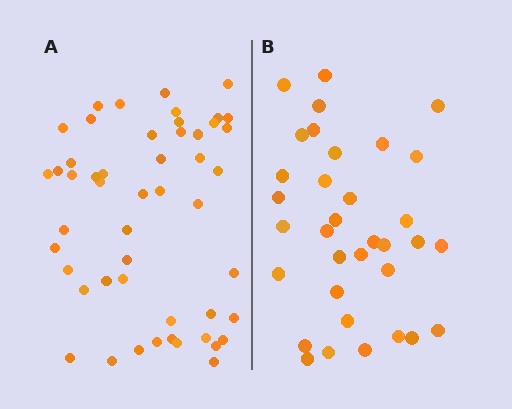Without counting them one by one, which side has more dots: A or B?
Region A (the left region) has more dots.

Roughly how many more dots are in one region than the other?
Region A has approximately 15 more dots than region B.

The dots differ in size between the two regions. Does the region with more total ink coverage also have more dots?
No. Region B has more total ink coverage because its dots are larger, but region A actually contains more individual dots. Total area can be misleading — the number of items is what matters here.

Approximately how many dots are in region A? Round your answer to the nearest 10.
About 50 dots.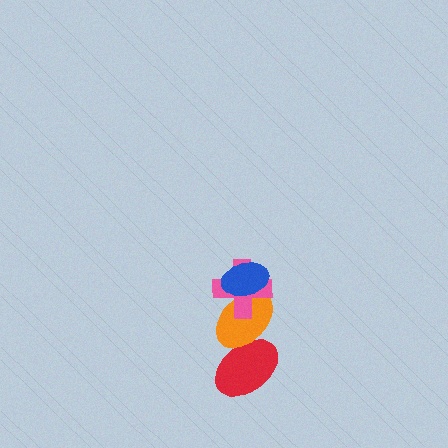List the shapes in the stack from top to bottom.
From top to bottom: the blue ellipse, the pink cross, the orange ellipse, the red ellipse.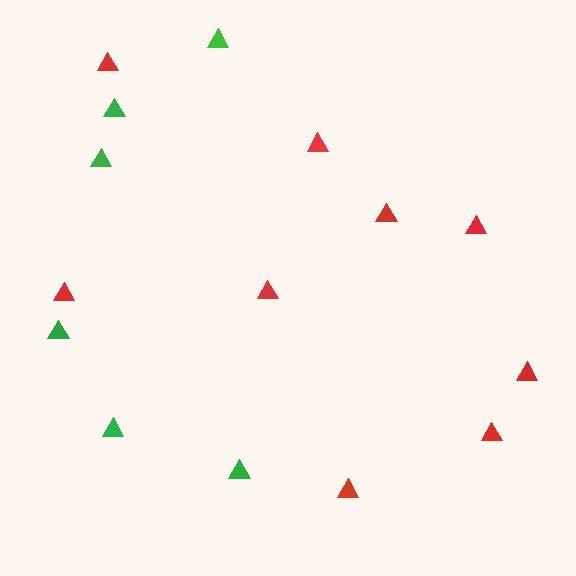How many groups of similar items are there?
There are 2 groups: one group of red triangles (9) and one group of green triangles (6).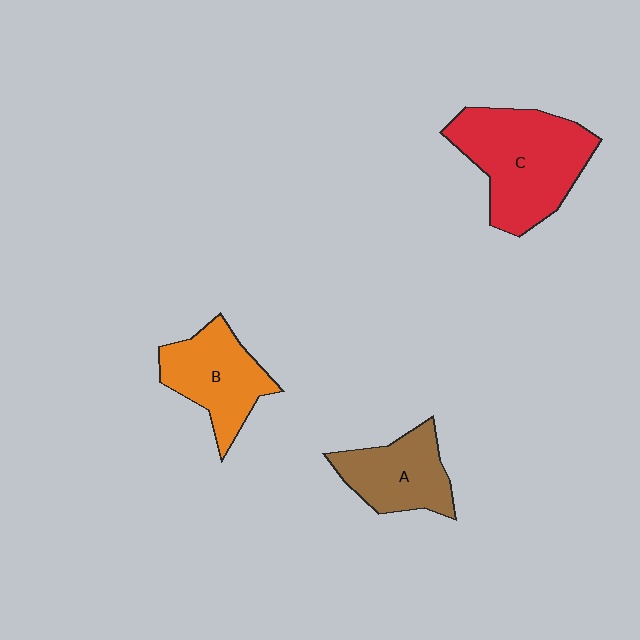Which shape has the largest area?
Shape C (red).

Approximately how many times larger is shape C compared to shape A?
Approximately 1.7 times.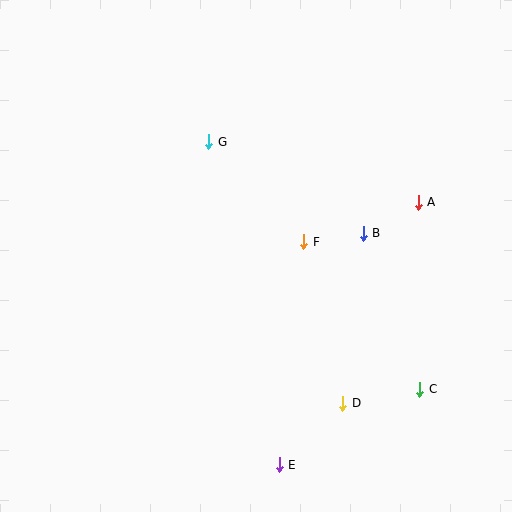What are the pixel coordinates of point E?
Point E is at (279, 465).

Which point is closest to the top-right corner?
Point A is closest to the top-right corner.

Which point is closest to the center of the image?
Point F at (304, 242) is closest to the center.